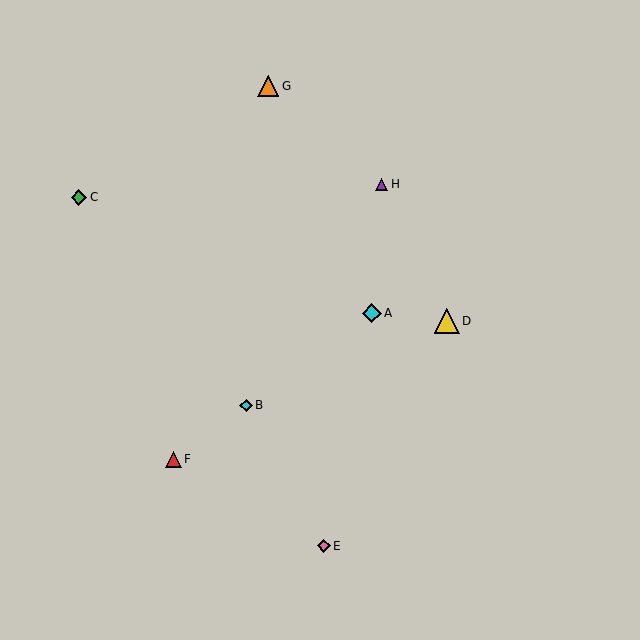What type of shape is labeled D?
Shape D is a yellow triangle.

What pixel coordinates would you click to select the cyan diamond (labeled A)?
Click at (372, 313) to select the cyan diamond A.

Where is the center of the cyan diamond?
The center of the cyan diamond is at (246, 405).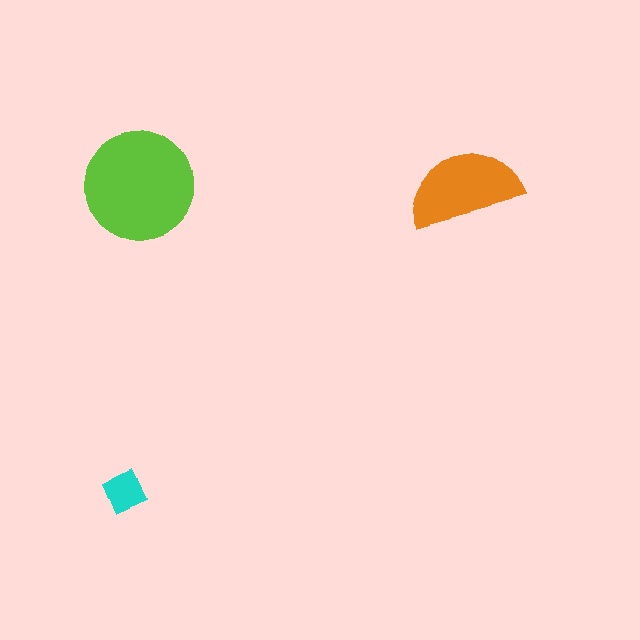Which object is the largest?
The lime circle.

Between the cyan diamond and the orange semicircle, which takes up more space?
The orange semicircle.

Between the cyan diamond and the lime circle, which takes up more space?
The lime circle.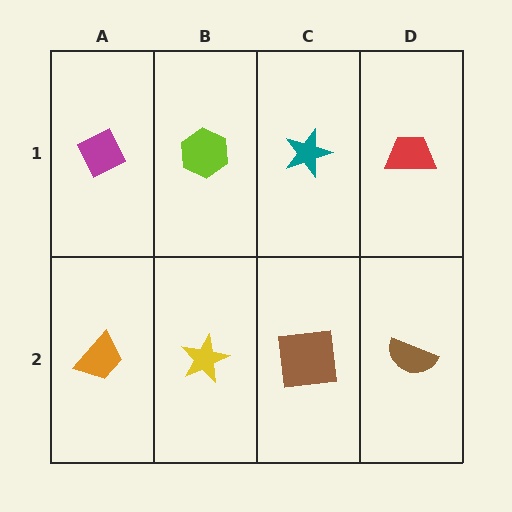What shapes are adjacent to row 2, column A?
A magenta diamond (row 1, column A), a yellow star (row 2, column B).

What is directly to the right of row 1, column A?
A lime hexagon.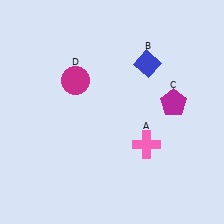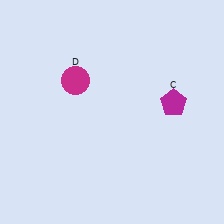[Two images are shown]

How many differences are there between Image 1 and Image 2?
There are 2 differences between the two images.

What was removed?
The pink cross (A), the blue diamond (B) were removed in Image 2.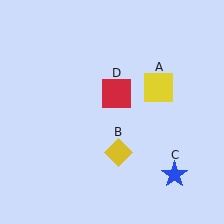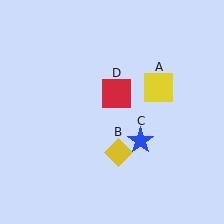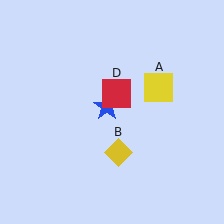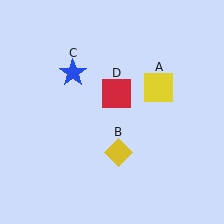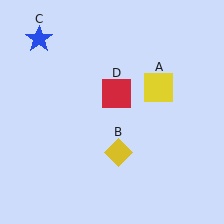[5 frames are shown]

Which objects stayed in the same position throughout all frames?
Yellow square (object A) and yellow diamond (object B) and red square (object D) remained stationary.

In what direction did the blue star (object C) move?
The blue star (object C) moved up and to the left.